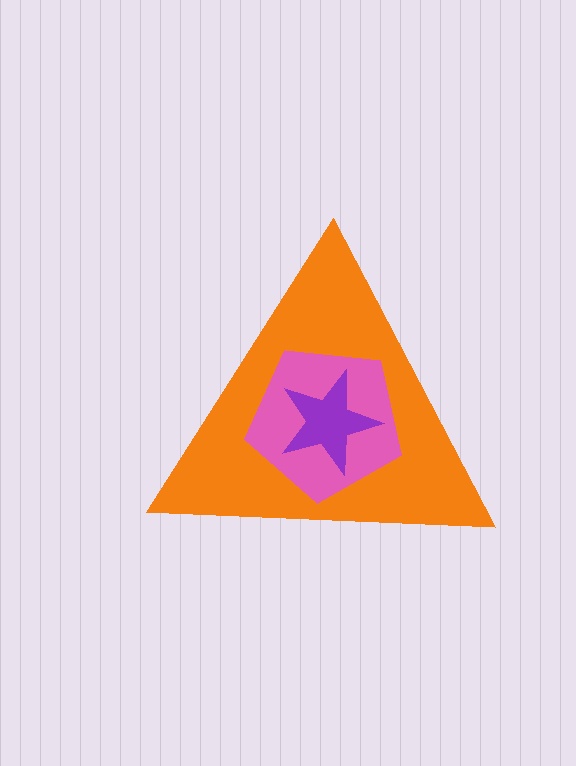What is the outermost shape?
The orange triangle.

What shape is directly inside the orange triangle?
The pink pentagon.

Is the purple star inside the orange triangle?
Yes.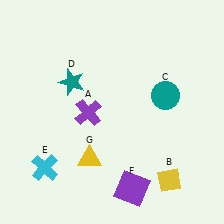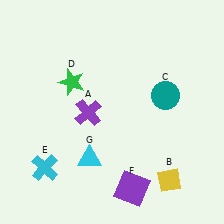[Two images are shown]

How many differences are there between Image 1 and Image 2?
There are 2 differences between the two images.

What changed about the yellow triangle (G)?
In Image 1, G is yellow. In Image 2, it changed to cyan.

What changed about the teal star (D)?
In Image 1, D is teal. In Image 2, it changed to green.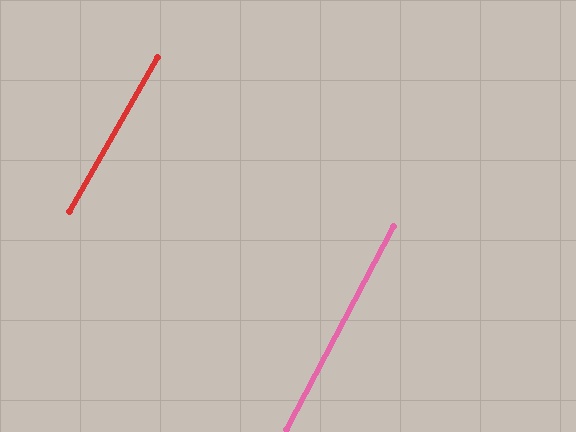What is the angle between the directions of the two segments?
Approximately 2 degrees.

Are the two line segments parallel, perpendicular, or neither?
Parallel — their directions differ by only 1.9°.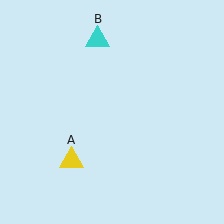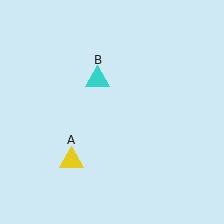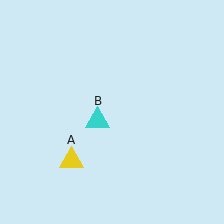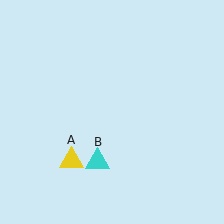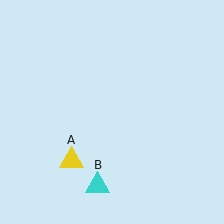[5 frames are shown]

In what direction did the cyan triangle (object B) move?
The cyan triangle (object B) moved down.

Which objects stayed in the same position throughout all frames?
Yellow triangle (object A) remained stationary.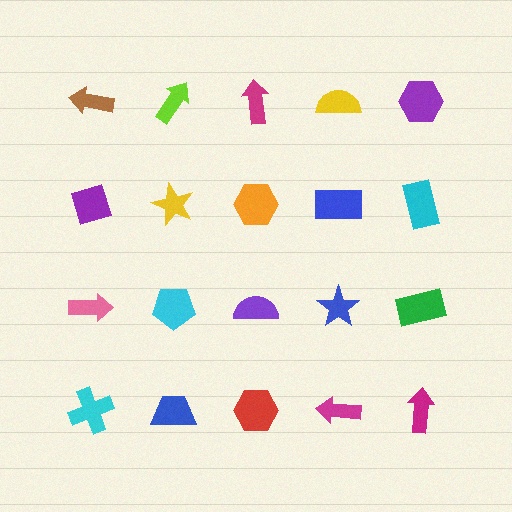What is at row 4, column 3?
A red hexagon.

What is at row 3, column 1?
A pink arrow.